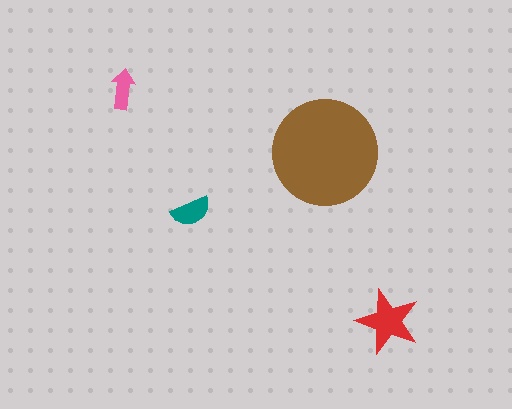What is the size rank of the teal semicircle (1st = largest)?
3rd.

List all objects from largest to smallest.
The brown circle, the red star, the teal semicircle, the pink arrow.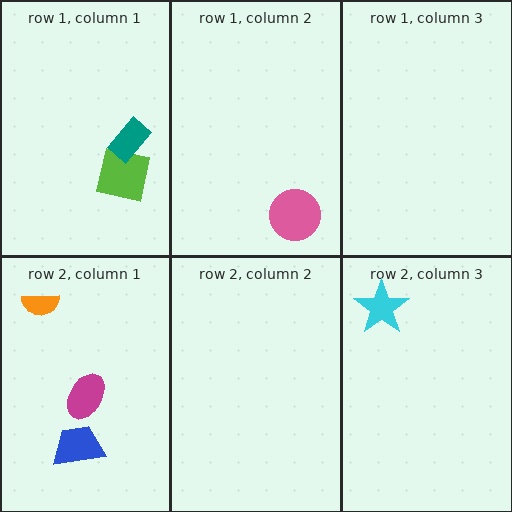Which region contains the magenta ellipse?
The row 2, column 1 region.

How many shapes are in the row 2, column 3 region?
1.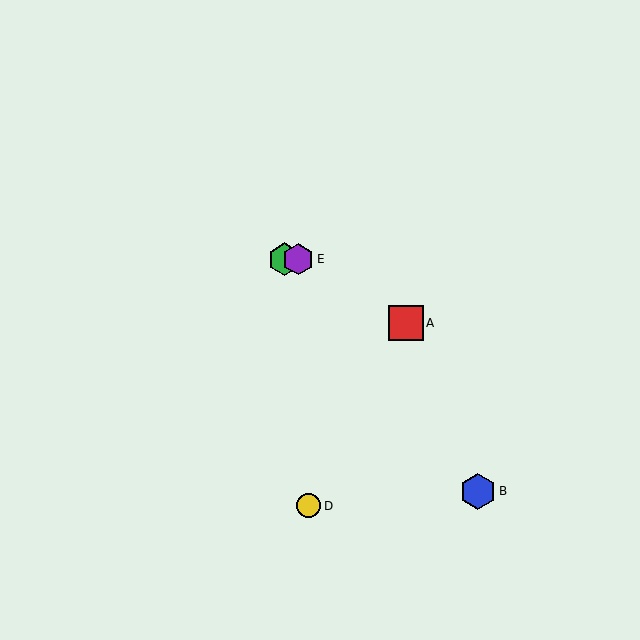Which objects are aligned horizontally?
Objects C, E are aligned horizontally.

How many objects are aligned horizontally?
2 objects (C, E) are aligned horizontally.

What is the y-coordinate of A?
Object A is at y≈323.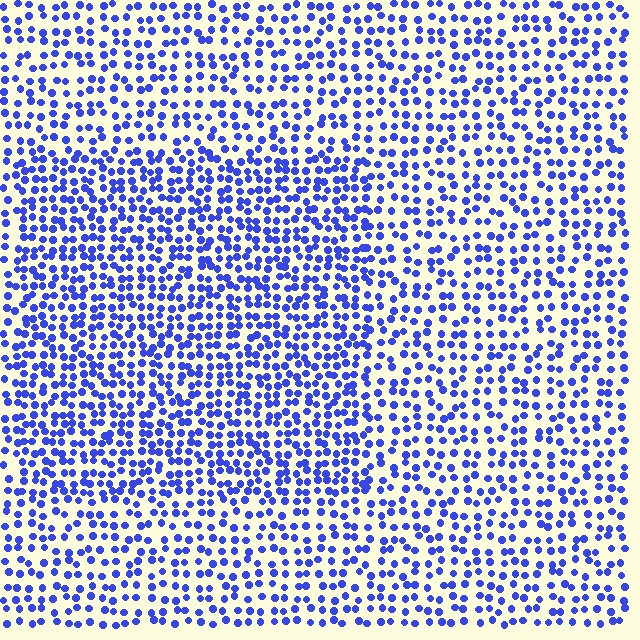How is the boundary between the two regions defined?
The boundary is defined by a change in element density (approximately 1.5x ratio). All elements are the same color, size, and shape.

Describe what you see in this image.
The image contains small blue elements arranged at two different densities. A rectangle-shaped region is visible where the elements are more densely packed than the surrounding area.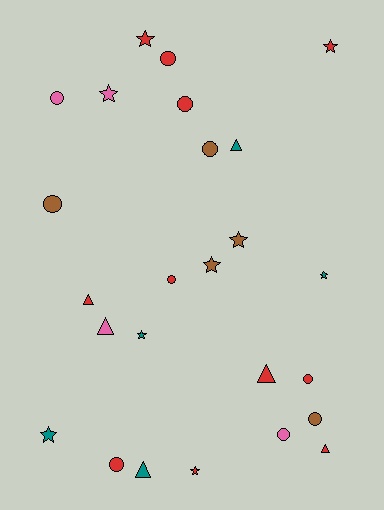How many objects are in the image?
There are 25 objects.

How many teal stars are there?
There are 3 teal stars.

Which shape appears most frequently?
Circle, with 10 objects.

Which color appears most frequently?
Red, with 11 objects.